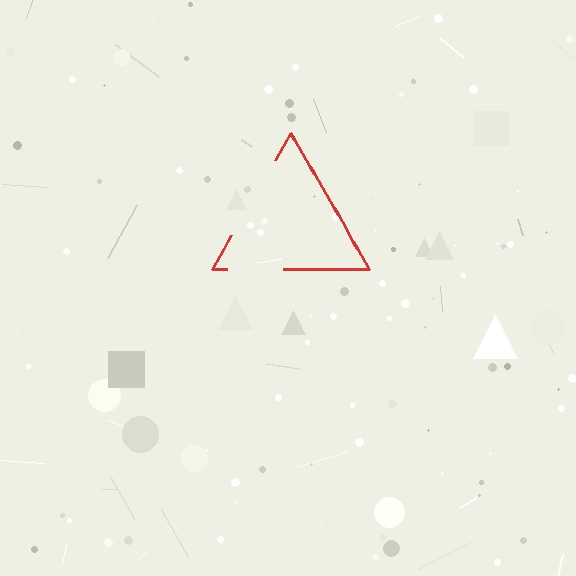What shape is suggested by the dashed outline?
The dashed outline suggests a triangle.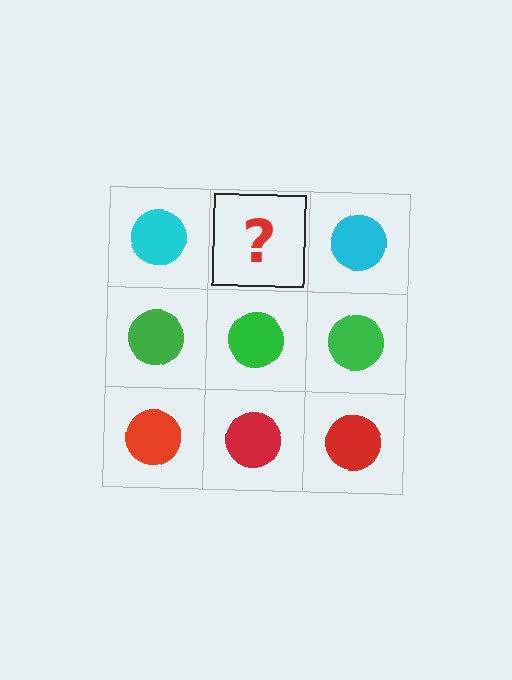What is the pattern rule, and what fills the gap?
The rule is that each row has a consistent color. The gap should be filled with a cyan circle.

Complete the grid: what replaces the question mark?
The question mark should be replaced with a cyan circle.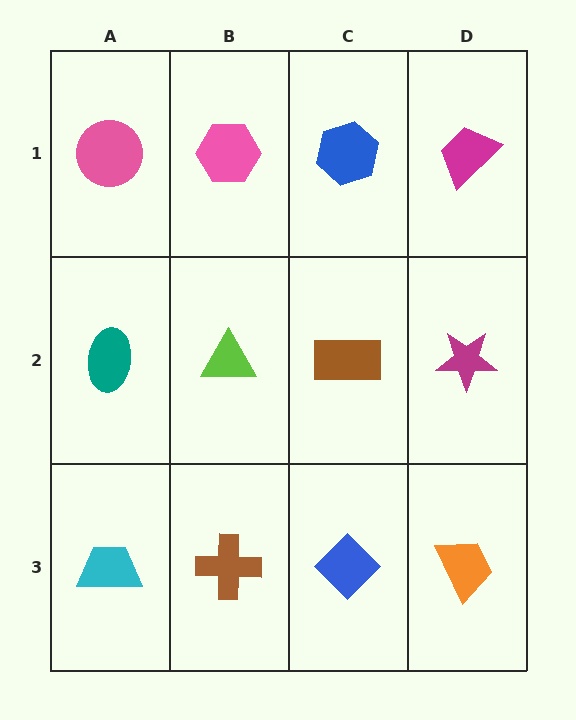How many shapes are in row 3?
4 shapes.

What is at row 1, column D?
A magenta trapezoid.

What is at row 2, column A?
A teal ellipse.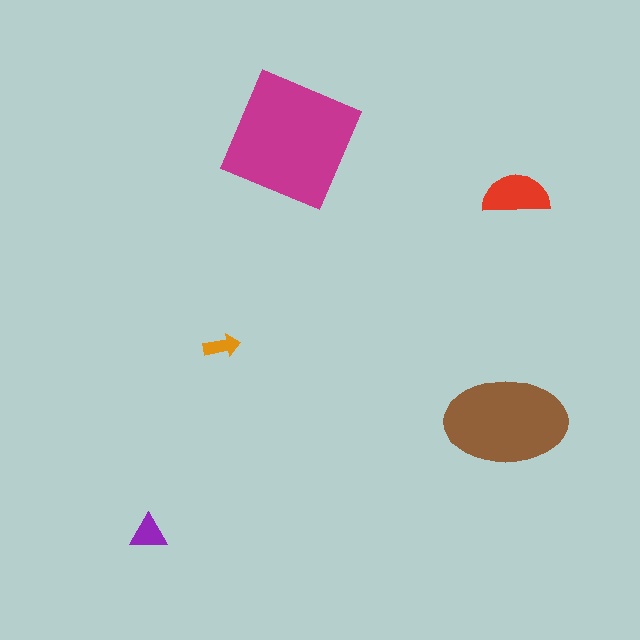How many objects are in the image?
There are 5 objects in the image.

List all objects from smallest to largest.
The orange arrow, the purple triangle, the red semicircle, the brown ellipse, the magenta square.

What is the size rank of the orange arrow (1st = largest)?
5th.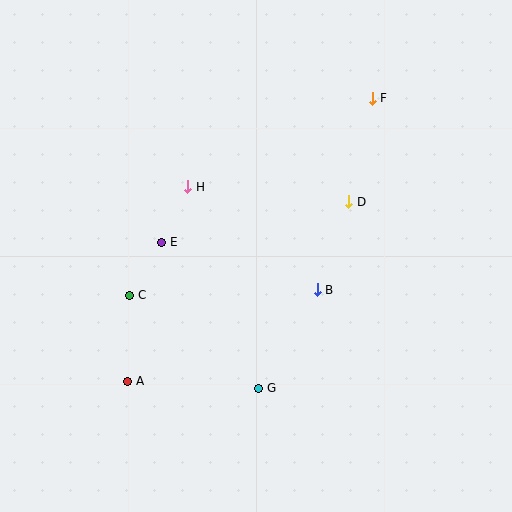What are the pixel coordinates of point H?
Point H is at (188, 187).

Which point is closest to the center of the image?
Point B at (317, 290) is closest to the center.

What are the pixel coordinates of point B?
Point B is at (317, 290).